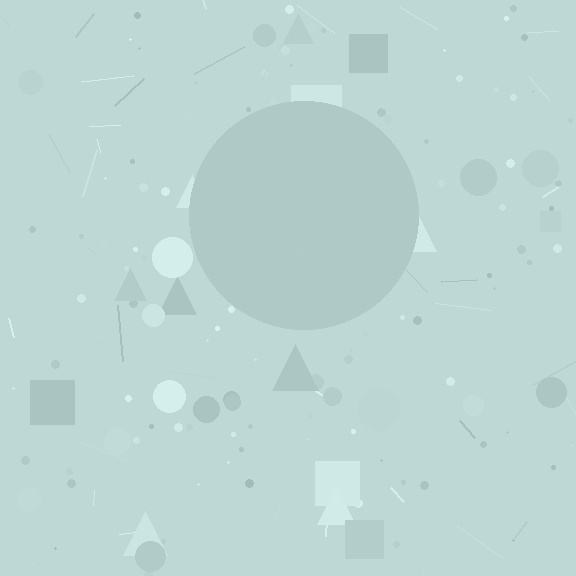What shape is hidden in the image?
A circle is hidden in the image.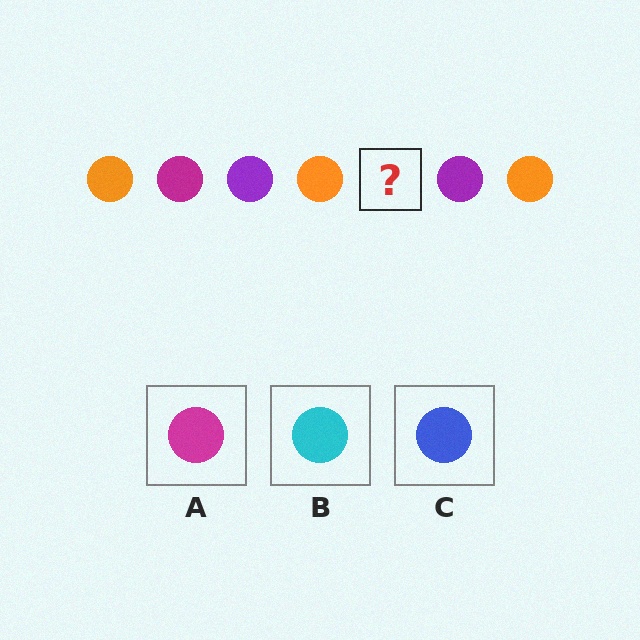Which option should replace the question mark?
Option A.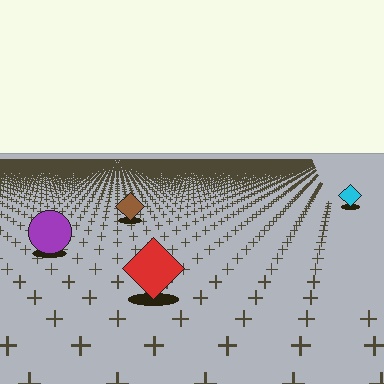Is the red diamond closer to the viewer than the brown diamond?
Yes. The red diamond is closer — you can tell from the texture gradient: the ground texture is coarser near it.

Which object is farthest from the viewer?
The cyan diamond is farthest from the viewer. It appears smaller and the ground texture around it is denser.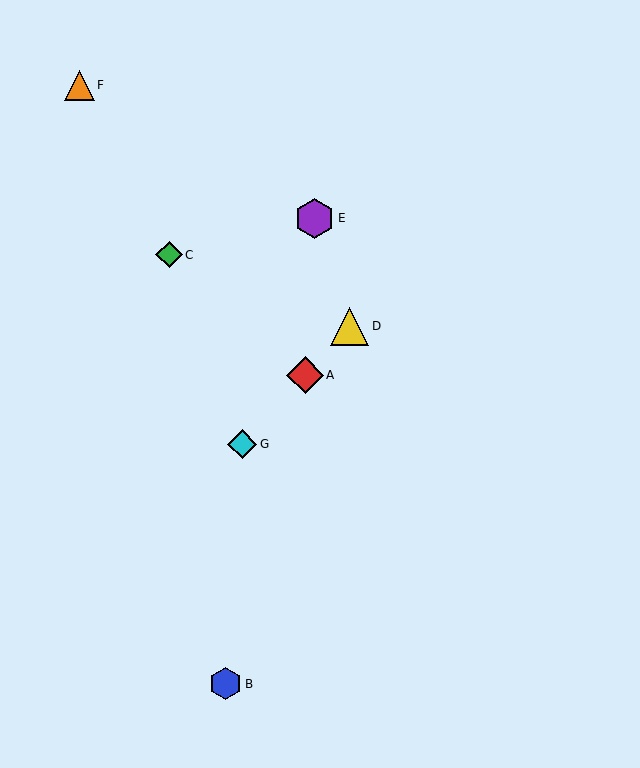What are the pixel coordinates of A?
Object A is at (305, 375).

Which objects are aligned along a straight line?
Objects A, D, G are aligned along a straight line.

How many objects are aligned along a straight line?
3 objects (A, D, G) are aligned along a straight line.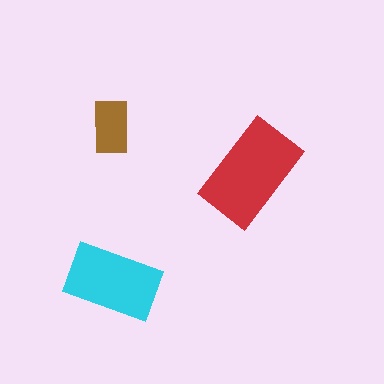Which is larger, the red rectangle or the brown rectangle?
The red one.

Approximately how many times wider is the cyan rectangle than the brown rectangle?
About 1.5 times wider.